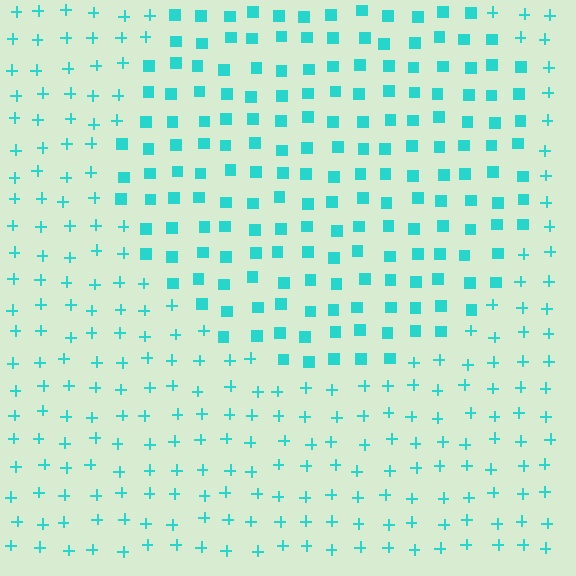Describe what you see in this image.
The image is filled with small cyan elements arranged in a uniform grid. A circle-shaped region contains squares, while the surrounding area contains plus signs. The boundary is defined purely by the change in element shape.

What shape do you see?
I see a circle.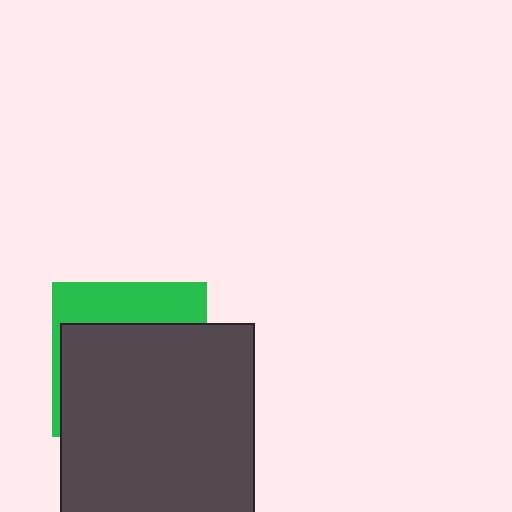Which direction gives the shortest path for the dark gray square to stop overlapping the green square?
Moving down gives the shortest separation.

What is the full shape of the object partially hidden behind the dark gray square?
The partially hidden object is a green square.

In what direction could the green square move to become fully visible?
The green square could move up. That would shift it out from behind the dark gray square entirely.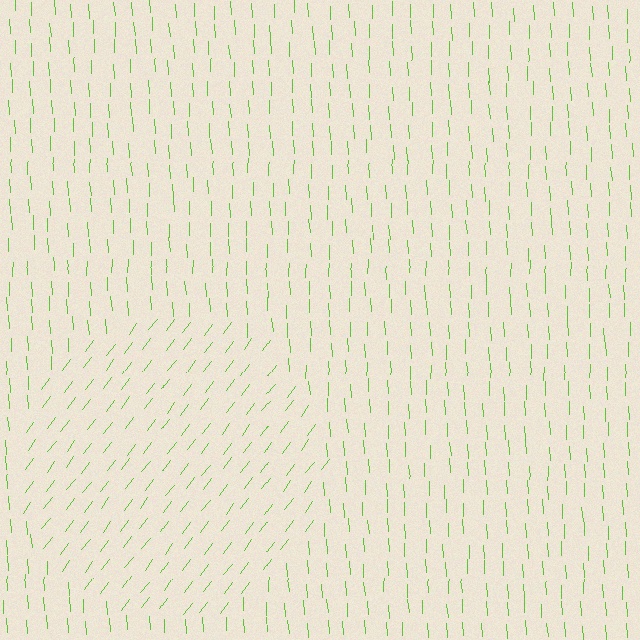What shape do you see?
I see a circle.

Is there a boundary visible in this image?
Yes, there is a texture boundary formed by a change in line orientation.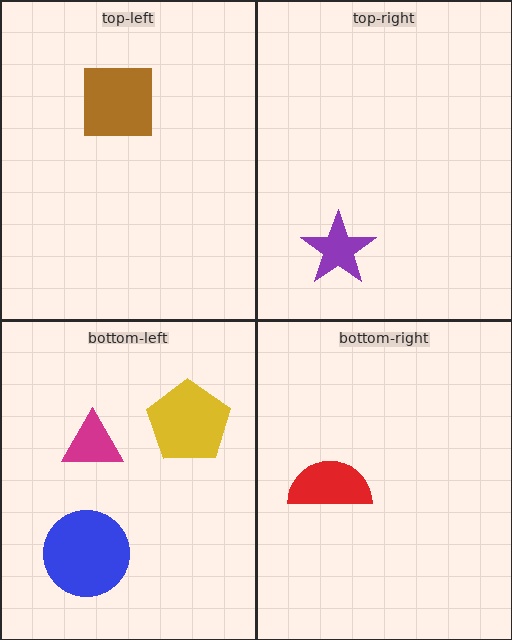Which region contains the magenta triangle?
The bottom-left region.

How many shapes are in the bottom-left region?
3.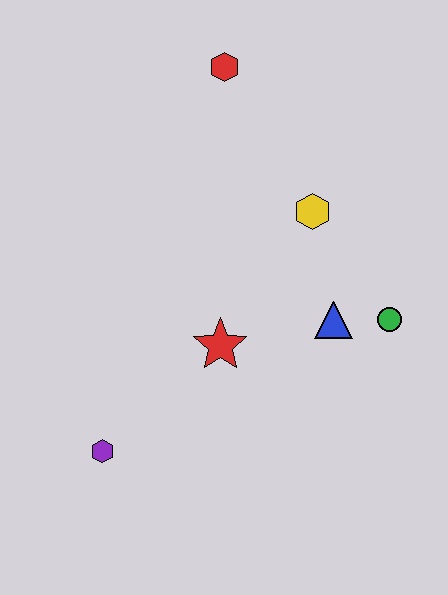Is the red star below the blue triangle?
Yes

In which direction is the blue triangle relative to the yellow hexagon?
The blue triangle is below the yellow hexagon.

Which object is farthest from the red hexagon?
The purple hexagon is farthest from the red hexagon.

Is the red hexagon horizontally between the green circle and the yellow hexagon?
No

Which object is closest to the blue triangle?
The green circle is closest to the blue triangle.